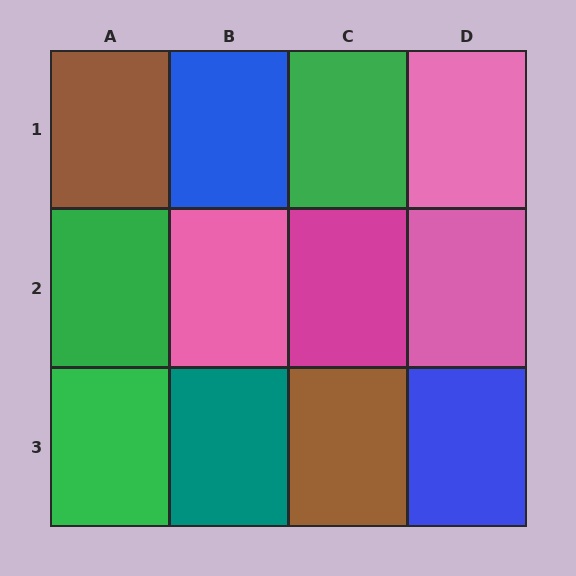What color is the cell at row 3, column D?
Blue.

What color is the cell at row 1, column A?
Brown.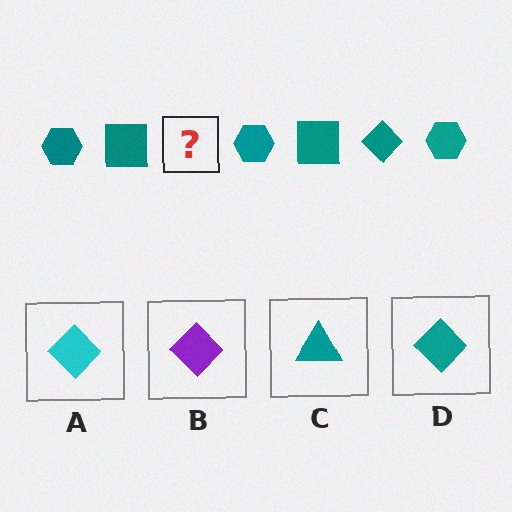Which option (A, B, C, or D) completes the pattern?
D.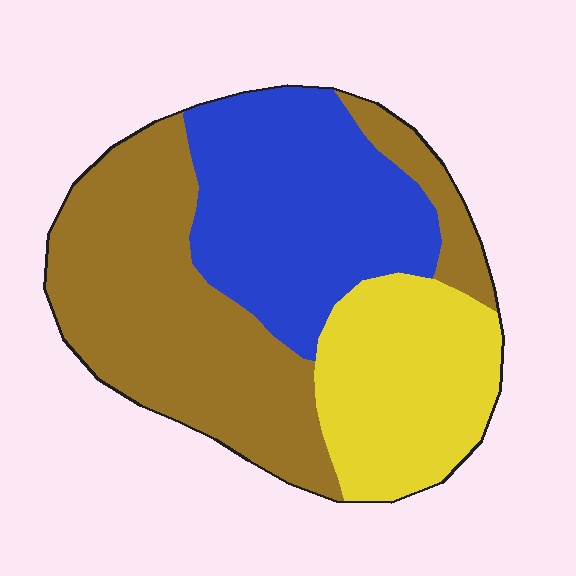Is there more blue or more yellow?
Blue.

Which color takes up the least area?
Yellow, at roughly 25%.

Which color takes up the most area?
Brown, at roughly 45%.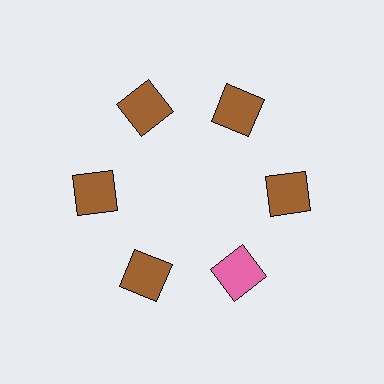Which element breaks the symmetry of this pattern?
The pink square at roughly the 5 o'clock position breaks the symmetry. All other shapes are brown squares.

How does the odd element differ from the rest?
It has a different color: pink instead of brown.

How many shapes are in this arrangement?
There are 6 shapes arranged in a ring pattern.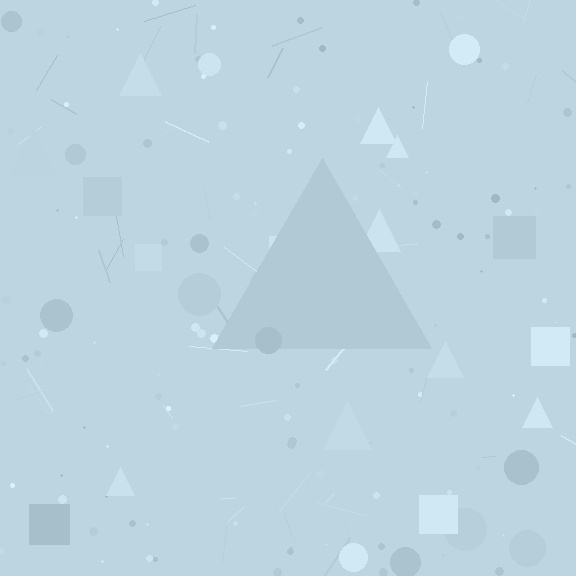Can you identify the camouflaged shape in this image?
The camouflaged shape is a triangle.